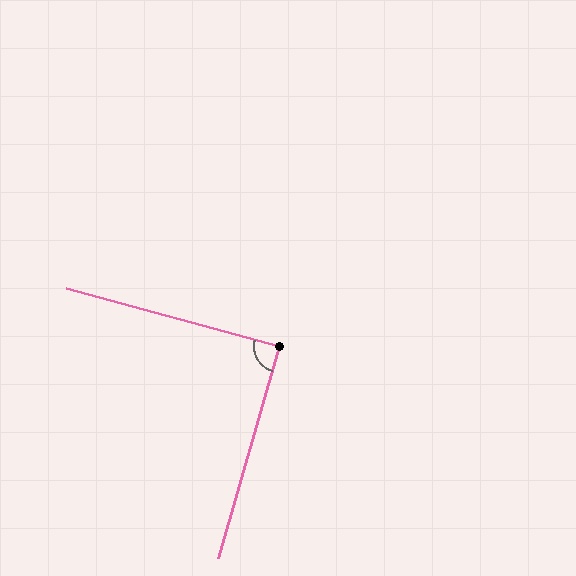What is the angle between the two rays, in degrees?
Approximately 89 degrees.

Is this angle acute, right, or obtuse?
It is approximately a right angle.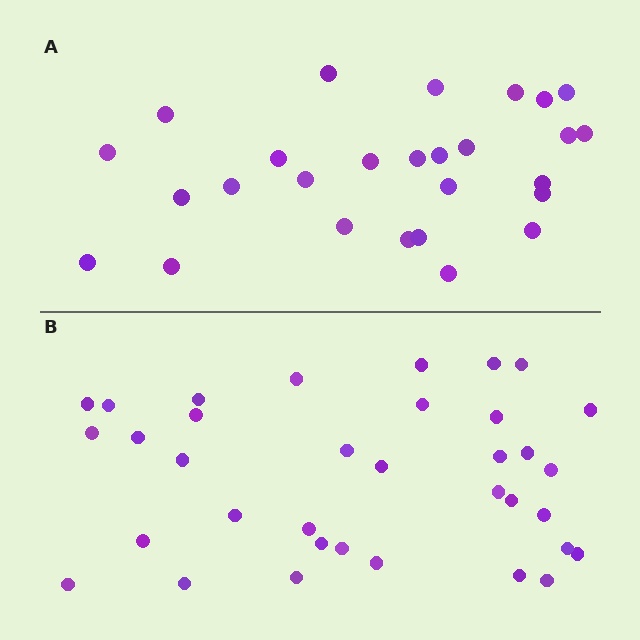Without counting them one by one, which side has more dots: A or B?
Region B (the bottom region) has more dots.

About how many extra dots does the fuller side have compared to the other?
Region B has roughly 8 or so more dots than region A.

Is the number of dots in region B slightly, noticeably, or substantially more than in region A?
Region B has noticeably more, but not dramatically so. The ratio is roughly 1.3 to 1.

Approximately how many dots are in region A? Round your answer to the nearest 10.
About 30 dots. (The exact count is 27, which rounds to 30.)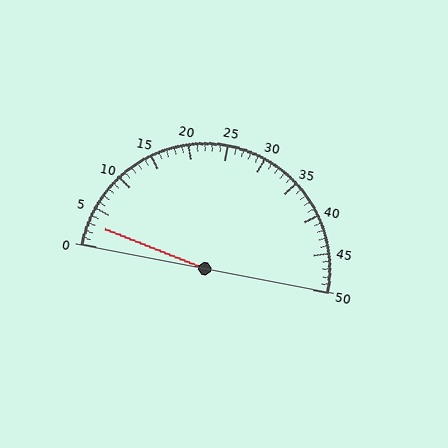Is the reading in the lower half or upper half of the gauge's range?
The reading is in the lower half of the range (0 to 50).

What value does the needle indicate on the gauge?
The needle indicates approximately 3.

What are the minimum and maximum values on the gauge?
The gauge ranges from 0 to 50.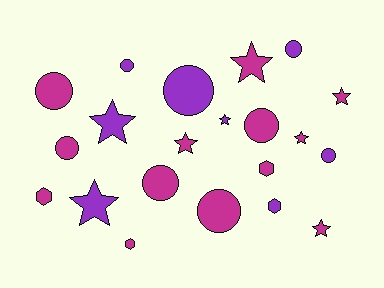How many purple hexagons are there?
There is 1 purple hexagon.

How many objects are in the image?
There are 21 objects.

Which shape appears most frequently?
Circle, with 9 objects.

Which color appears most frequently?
Magenta, with 13 objects.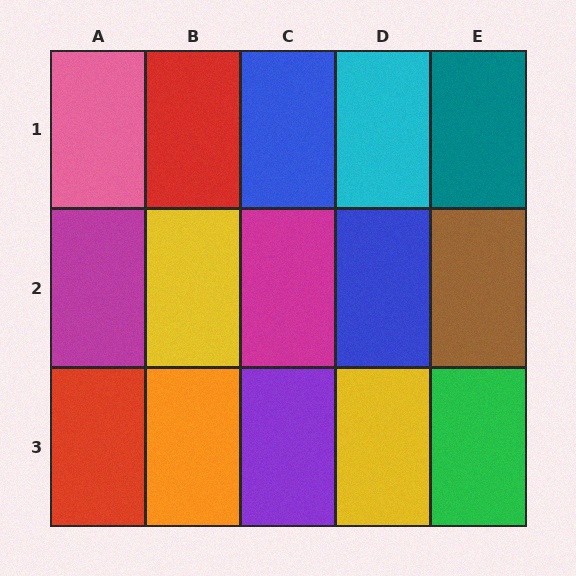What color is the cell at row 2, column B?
Yellow.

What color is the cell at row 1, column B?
Red.